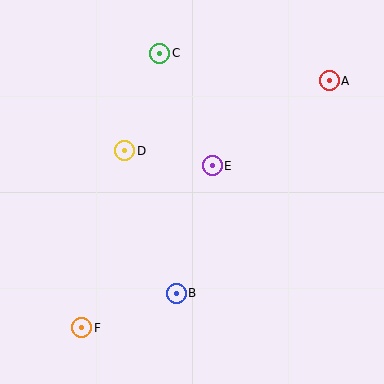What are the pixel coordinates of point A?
Point A is at (329, 81).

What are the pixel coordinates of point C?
Point C is at (159, 53).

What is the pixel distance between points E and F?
The distance between E and F is 208 pixels.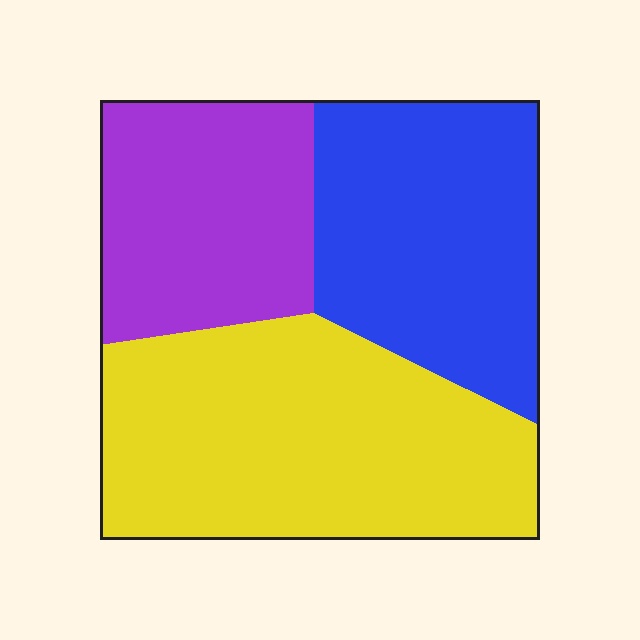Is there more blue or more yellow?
Yellow.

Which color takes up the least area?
Purple, at roughly 25%.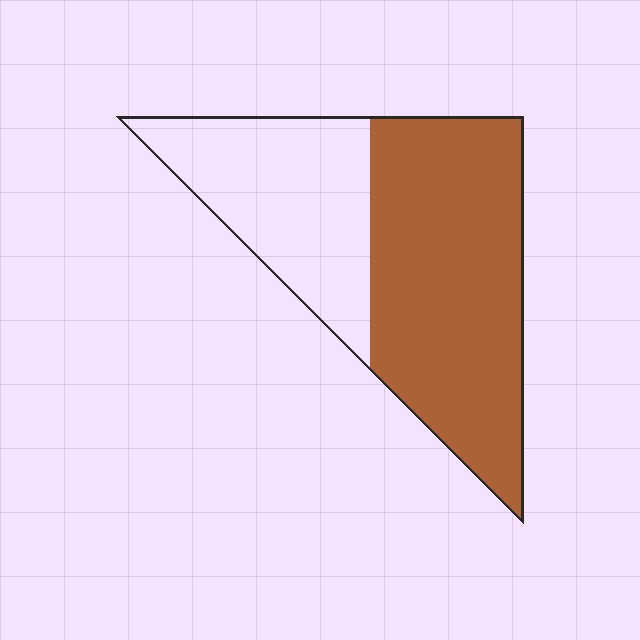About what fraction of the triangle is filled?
About three fifths (3/5).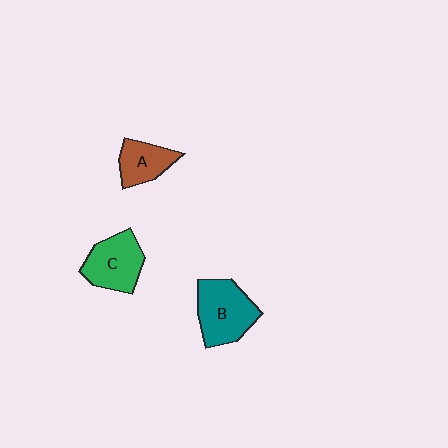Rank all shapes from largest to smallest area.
From largest to smallest: B (teal), C (green), A (brown).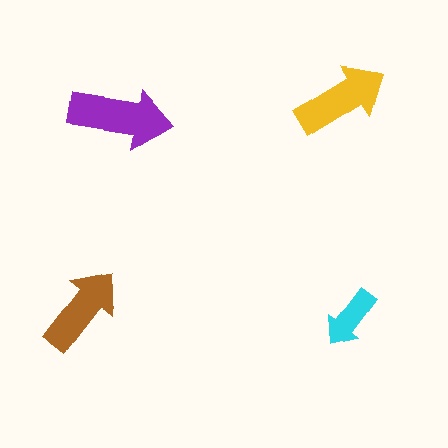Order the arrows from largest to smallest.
the purple one, the yellow one, the brown one, the cyan one.